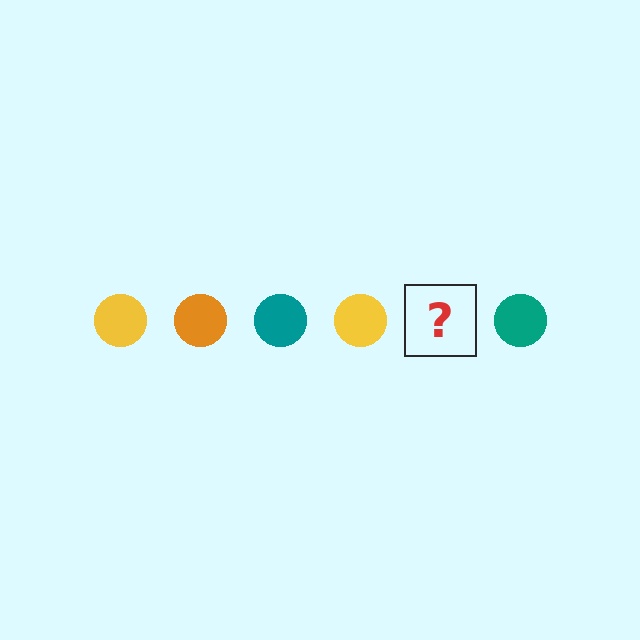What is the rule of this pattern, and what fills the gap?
The rule is that the pattern cycles through yellow, orange, teal circles. The gap should be filled with an orange circle.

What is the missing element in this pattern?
The missing element is an orange circle.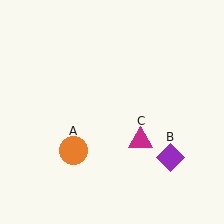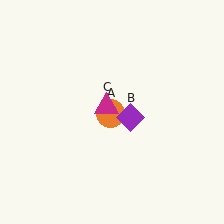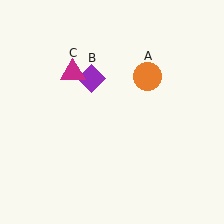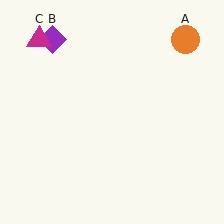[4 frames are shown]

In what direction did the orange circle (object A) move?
The orange circle (object A) moved up and to the right.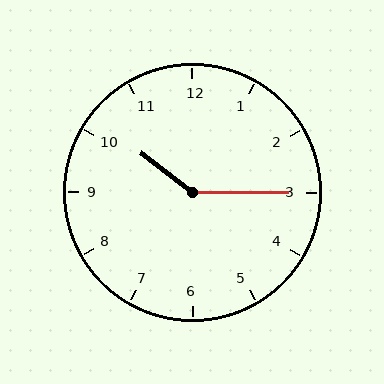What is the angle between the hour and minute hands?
Approximately 142 degrees.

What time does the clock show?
10:15.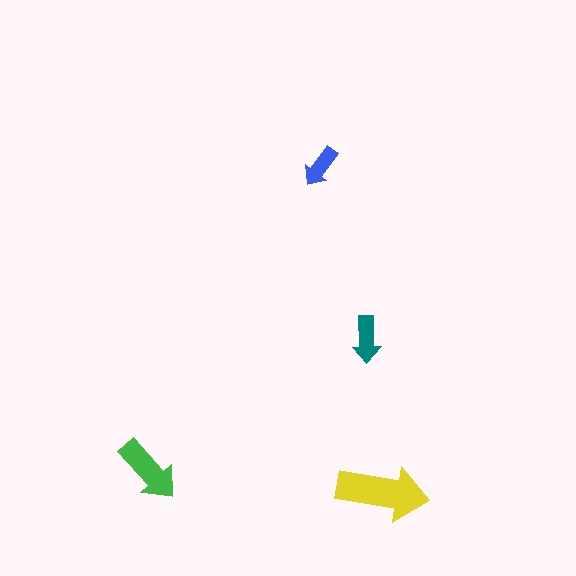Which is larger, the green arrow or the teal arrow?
The green one.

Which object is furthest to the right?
The yellow arrow is rightmost.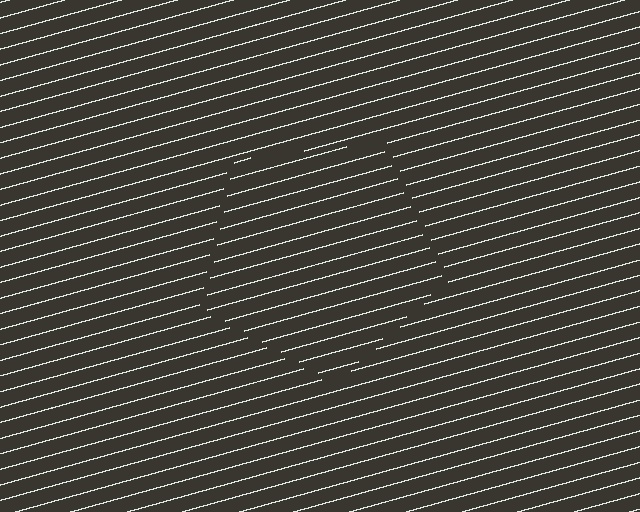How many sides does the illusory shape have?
5 sides — the line-ends trace a pentagon.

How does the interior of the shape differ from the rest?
The interior of the shape contains the same grating, shifted by half a period — the contour is defined by the phase discontinuity where line-ends from the inner and outer gratings abut.